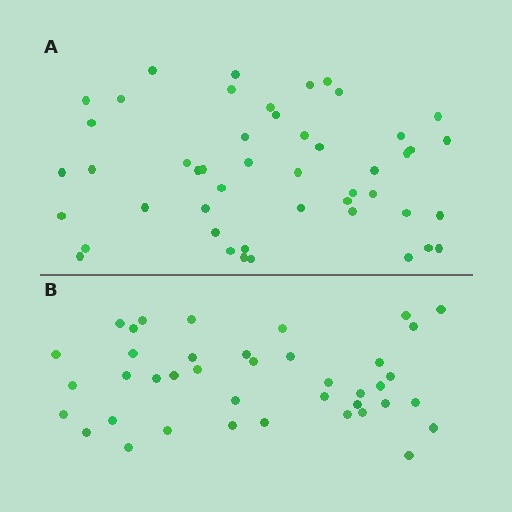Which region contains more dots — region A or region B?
Region A (the top region) has more dots.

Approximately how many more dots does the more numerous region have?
Region A has roughly 8 or so more dots than region B.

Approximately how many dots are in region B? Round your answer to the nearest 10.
About 40 dots.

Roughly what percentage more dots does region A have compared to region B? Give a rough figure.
About 20% more.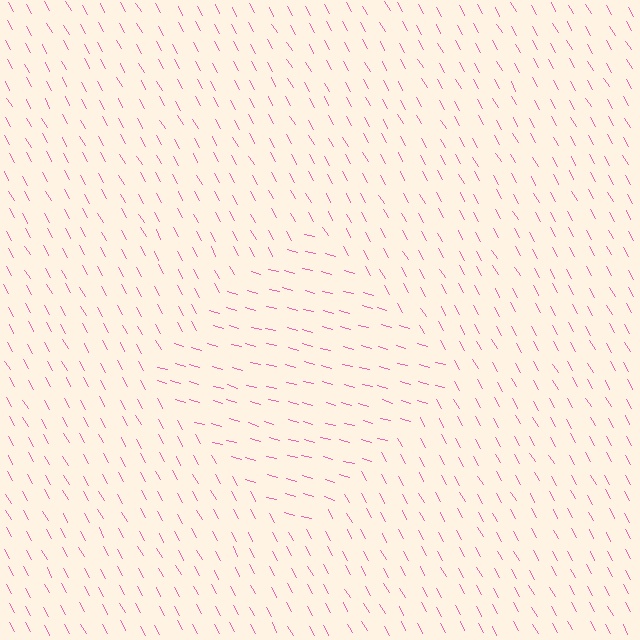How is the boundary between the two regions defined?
The boundary is defined purely by a change in line orientation (approximately 45 degrees difference). All lines are the same color and thickness.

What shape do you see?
I see a diamond.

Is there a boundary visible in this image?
Yes, there is a texture boundary formed by a change in line orientation.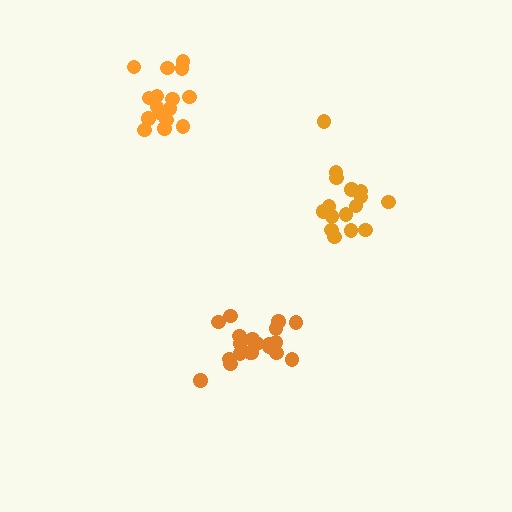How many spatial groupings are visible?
There are 3 spatial groupings.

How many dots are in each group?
Group 1: 21 dots, Group 2: 16 dots, Group 3: 16 dots (53 total).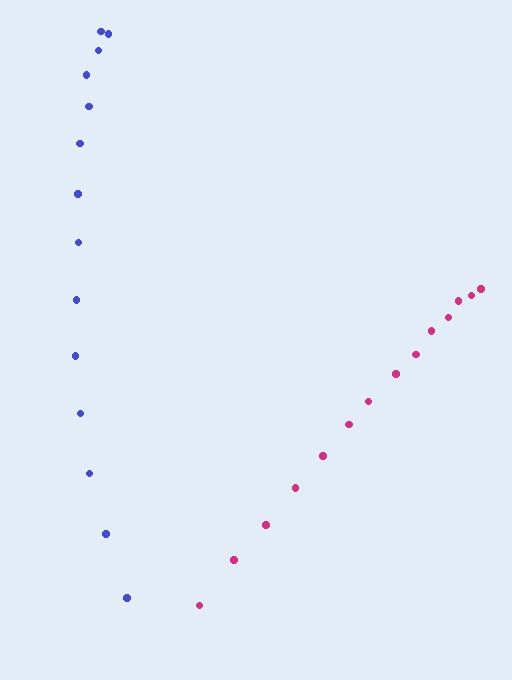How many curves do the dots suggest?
There are 2 distinct paths.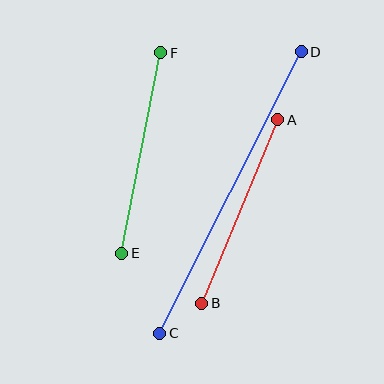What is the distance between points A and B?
The distance is approximately 199 pixels.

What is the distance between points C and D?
The distance is approximately 315 pixels.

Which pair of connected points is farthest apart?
Points C and D are farthest apart.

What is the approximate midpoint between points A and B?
The midpoint is at approximately (240, 212) pixels.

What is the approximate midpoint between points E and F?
The midpoint is at approximately (141, 153) pixels.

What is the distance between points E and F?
The distance is approximately 204 pixels.